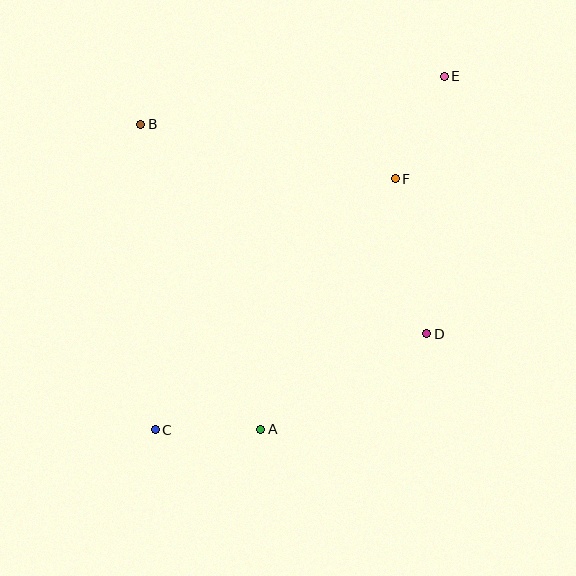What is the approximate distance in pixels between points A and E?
The distance between A and E is approximately 398 pixels.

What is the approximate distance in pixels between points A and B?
The distance between A and B is approximately 328 pixels.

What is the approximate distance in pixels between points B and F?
The distance between B and F is approximately 260 pixels.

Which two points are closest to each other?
Points A and C are closest to each other.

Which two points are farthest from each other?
Points C and E are farthest from each other.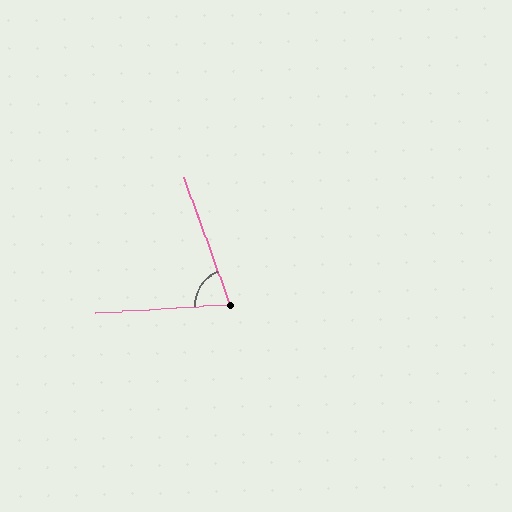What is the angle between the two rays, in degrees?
Approximately 74 degrees.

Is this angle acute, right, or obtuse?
It is acute.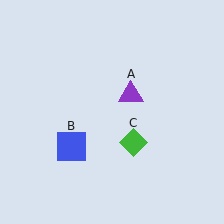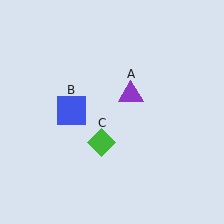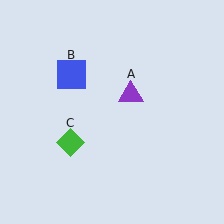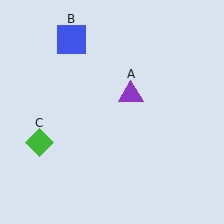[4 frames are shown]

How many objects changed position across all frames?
2 objects changed position: blue square (object B), green diamond (object C).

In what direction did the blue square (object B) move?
The blue square (object B) moved up.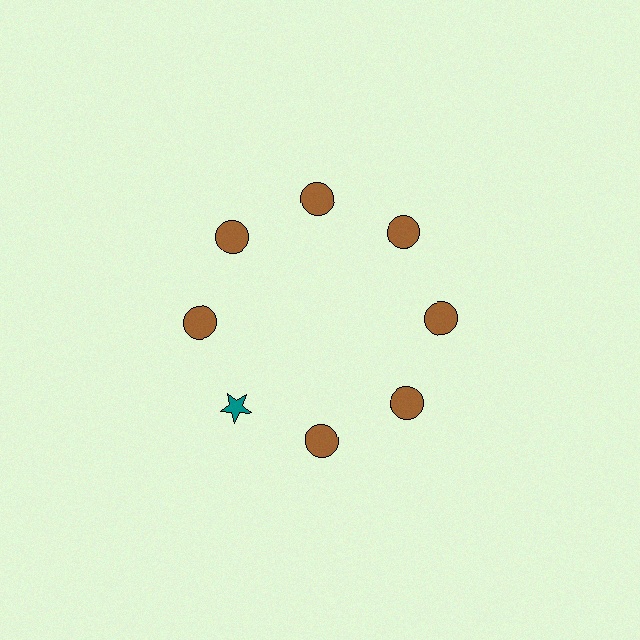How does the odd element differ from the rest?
It differs in both color (teal instead of brown) and shape (star instead of circle).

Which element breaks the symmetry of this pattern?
The teal star at roughly the 8 o'clock position breaks the symmetry. All other shapes are brown circles.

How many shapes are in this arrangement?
There are 8 shapes arranged in a ring pattern.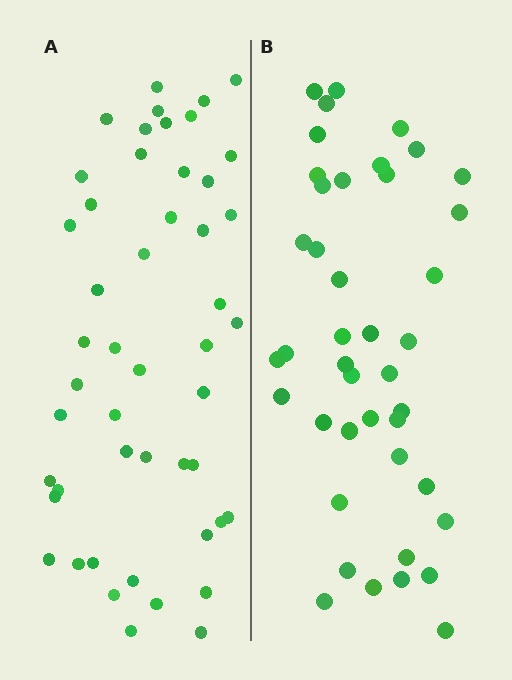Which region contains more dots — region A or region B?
Region A (the left region) has more dots.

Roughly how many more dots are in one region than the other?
Region A has roughly 8 or so more dots than region B.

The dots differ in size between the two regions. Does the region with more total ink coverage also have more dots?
No. Region B has more total ink coverage because its dots are larger, but region A actually contains more individual dots. Total area can be misleading — the number of items is what matters here.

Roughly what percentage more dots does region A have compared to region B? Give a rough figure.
About 15% more.